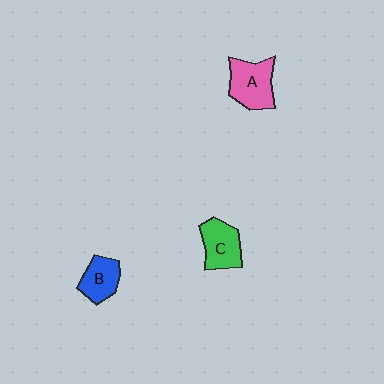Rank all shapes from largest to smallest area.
From largest to smallest: A (pink), C (green), B (blue).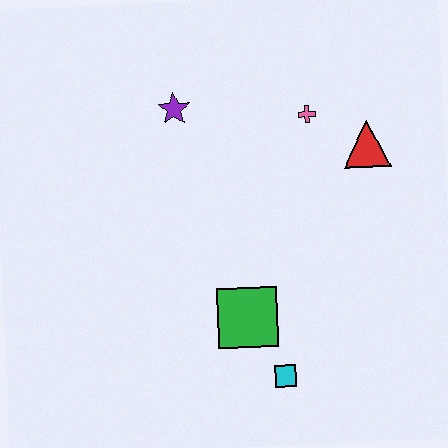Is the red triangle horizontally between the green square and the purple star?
No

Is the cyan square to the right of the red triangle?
No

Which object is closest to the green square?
The cyan square is closest to the green square.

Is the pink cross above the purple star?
No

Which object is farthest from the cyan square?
The purple star is farthest from the cyan square.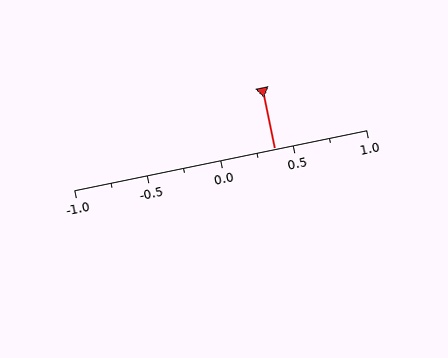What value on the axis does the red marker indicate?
The marker indicates approximately 0.38.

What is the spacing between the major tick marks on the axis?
The major ticks are spaced 0.5 apart.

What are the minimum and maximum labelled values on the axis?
The axis runs from -1.0 to 1.0.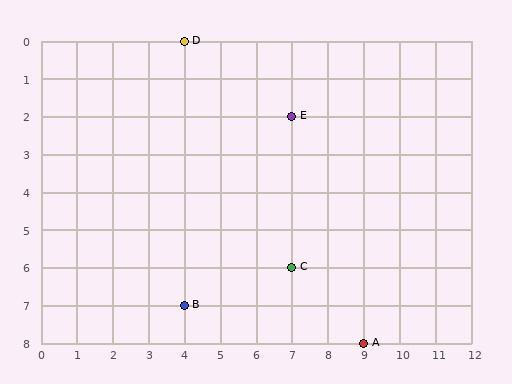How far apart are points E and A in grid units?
Points E and A are 2 columns and 6 rows apart (about 6.3 grid units diagonally).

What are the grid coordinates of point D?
Point D is at grid coordinates (4, 0).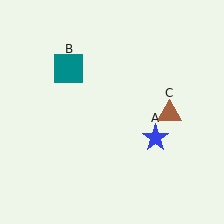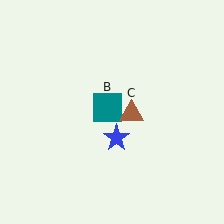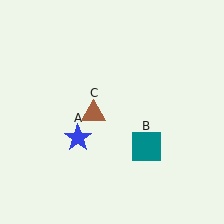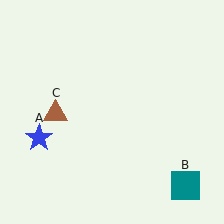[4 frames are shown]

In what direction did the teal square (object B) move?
The teal square (object B) moved down and to the right.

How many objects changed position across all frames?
3 objects changed position: blue star (object A), teal square (object B), brown triangle (object C).